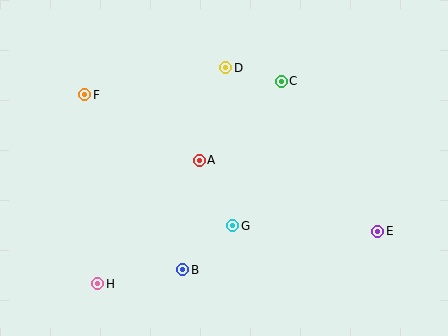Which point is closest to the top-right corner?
Point C is closest to the top-right corner.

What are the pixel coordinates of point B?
Point B is at (183, 270).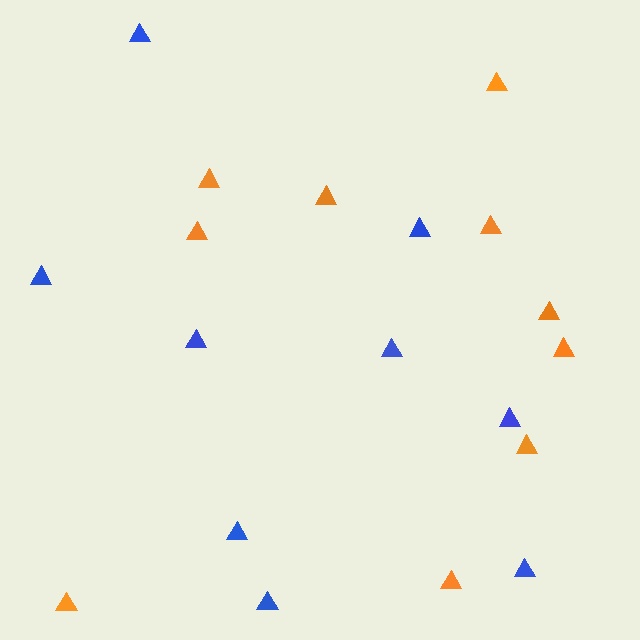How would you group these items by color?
There are 2 groups: one group of blue triangles (9) and one group of orange triangles (10).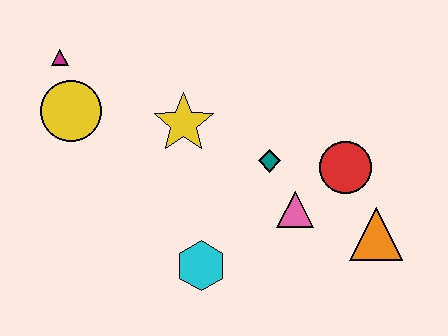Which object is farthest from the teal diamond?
The magenta triangle is farthest from the teal diamond.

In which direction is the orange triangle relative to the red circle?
The orange triangle is below the red circle.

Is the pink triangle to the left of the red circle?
Yes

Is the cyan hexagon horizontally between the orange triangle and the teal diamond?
No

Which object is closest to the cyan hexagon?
The pink triangle is closest to the cyan hexagon.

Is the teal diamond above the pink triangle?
Yes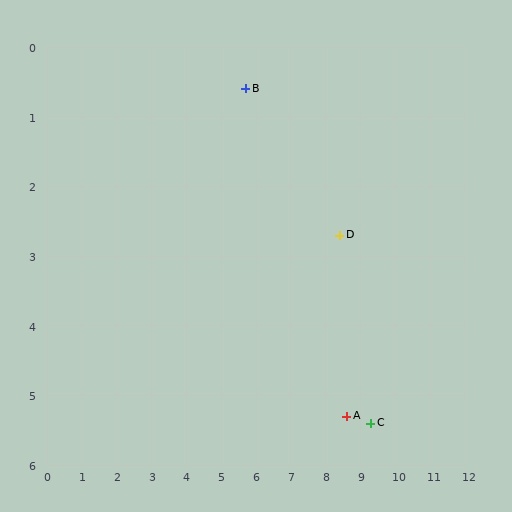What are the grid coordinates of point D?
Point D is at approximately (8.4, 2.7).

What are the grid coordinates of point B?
Point B is at approximately (5.7, 0.6).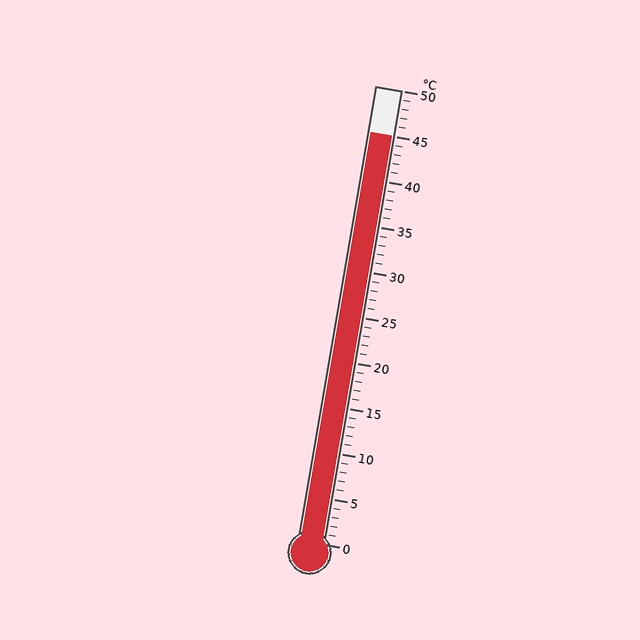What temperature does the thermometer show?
The thermometer shows approximately 45°C.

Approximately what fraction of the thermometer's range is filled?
The thermometer is filled to approximately 90% of its range.